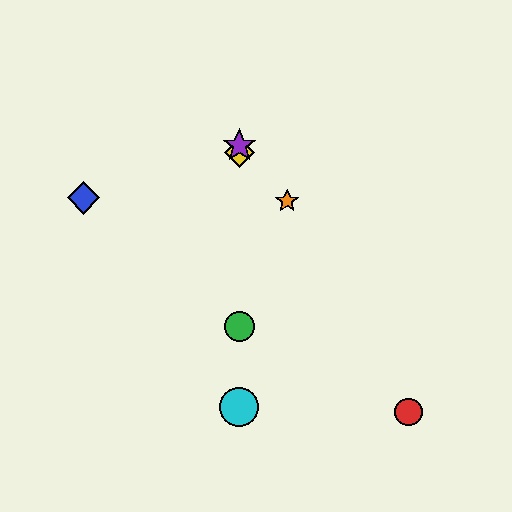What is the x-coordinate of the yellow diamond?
The yellow diamond is at x≈239.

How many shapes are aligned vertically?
4 shapes (the green circle, the yellow diamond, the purple star, the cyan circle) are aligned vertically.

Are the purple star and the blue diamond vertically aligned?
No, the purple star is at x≈239 and the blue diamond is at x≈83.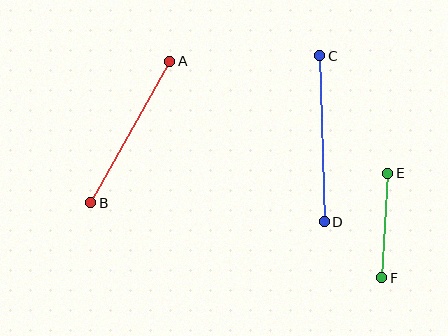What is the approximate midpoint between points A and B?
The midpoint is at approximately (130, 132) pixels.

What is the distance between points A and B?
The distance is approximately 162 pixels.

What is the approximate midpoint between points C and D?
The midpoint is at approximately (322, 139) pixels.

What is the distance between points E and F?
The distance is approximately 104 pixels.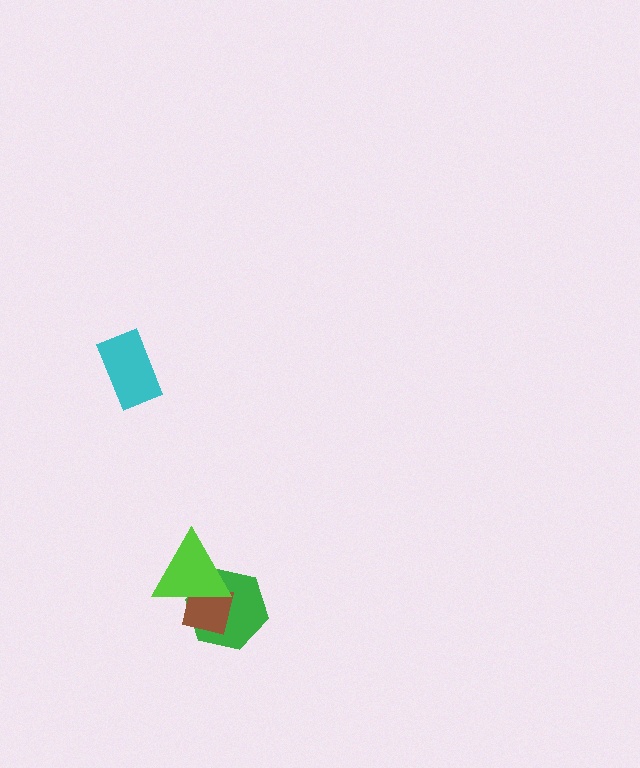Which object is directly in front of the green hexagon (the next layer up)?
The brown square is directly in front of the green hexagon.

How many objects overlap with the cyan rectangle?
0 objects overlap with the cyan rectangle.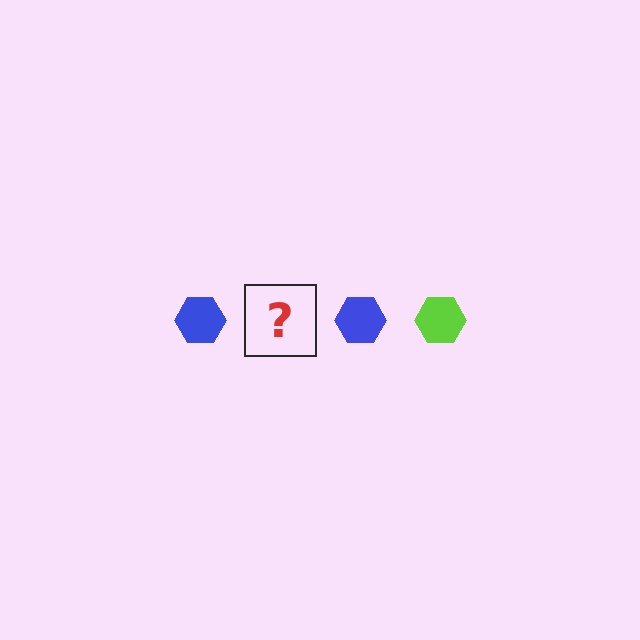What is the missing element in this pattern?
The missing element is a lime hexagon.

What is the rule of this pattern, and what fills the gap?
The rule is that the pattern cycles through blue, lime hexagons. The gap should be filled with a lime hexagon.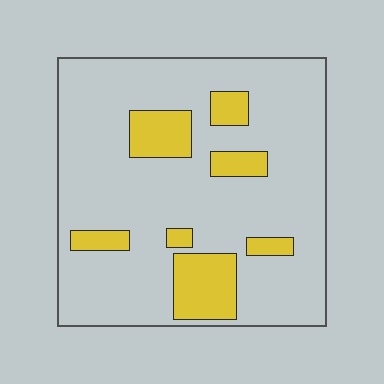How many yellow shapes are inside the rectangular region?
7.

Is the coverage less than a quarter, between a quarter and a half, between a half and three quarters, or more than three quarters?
Less than a quarter.